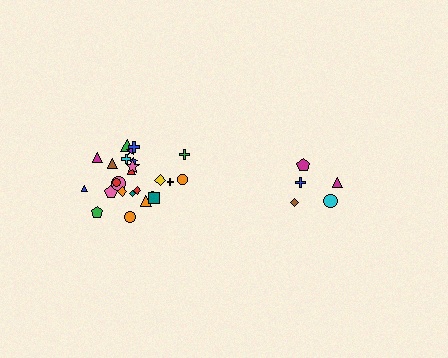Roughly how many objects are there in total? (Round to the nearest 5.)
Roughly 30 objects in total.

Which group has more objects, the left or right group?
The left group.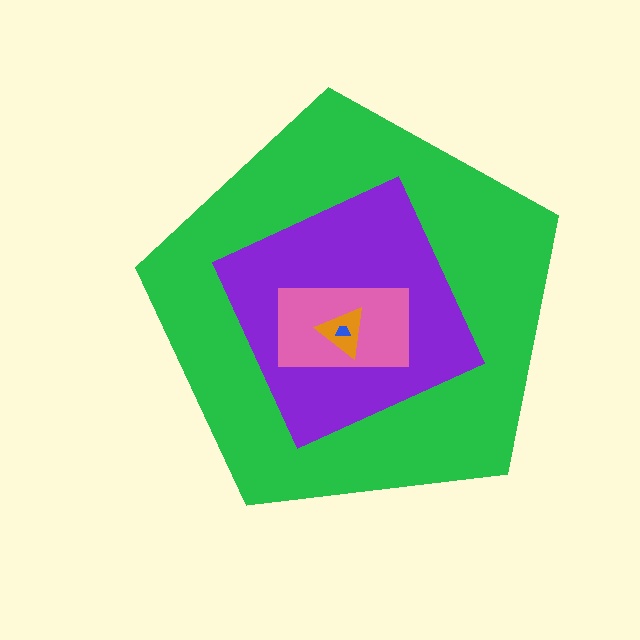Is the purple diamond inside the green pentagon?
Yes.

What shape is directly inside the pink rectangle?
The orange triangle.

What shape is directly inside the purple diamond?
The pink rectangle.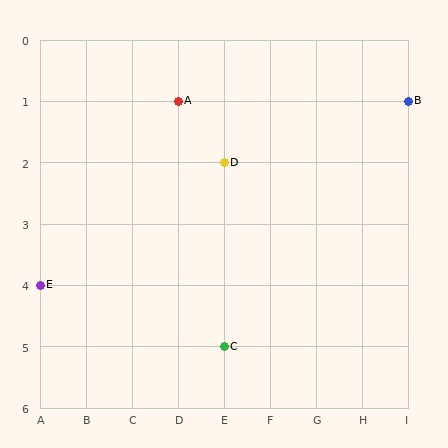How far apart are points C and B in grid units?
Points C and B are 4 columns and 4 rows apart (about 5.7 grid units diagonally).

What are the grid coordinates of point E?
Point E is at grid coordinates (A, 4).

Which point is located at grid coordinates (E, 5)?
Point C is at (E, 5).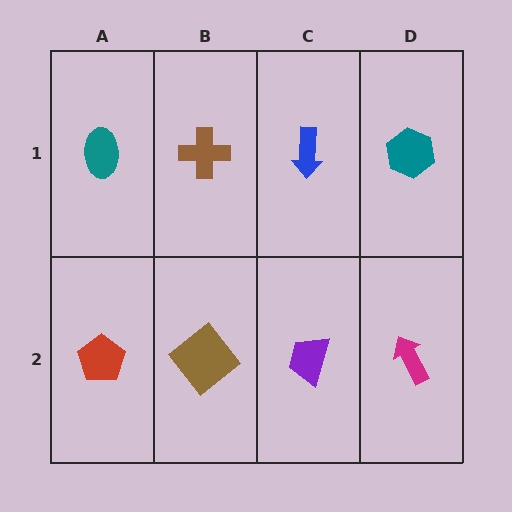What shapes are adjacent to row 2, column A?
A teal ellipse (row 1, column A), a brown diamond (row 2, column B).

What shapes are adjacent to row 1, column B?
A brown diamond (row 2, column B), a teal ellipse (row 1, column A), a blue arrow (row 1, column C).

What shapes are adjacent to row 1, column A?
A red pentagon (row 2, column A), a brown cross (row 1, column B).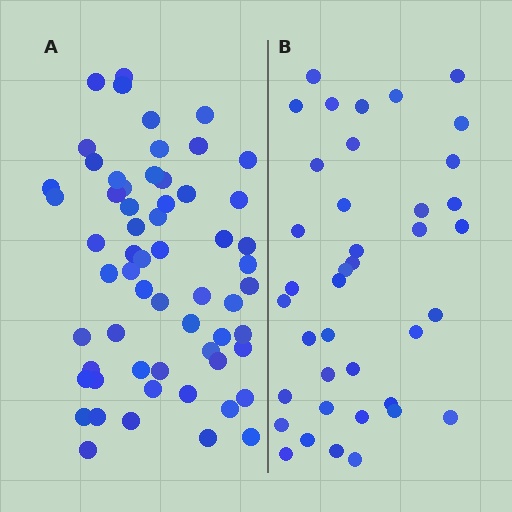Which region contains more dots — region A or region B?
Region A (the left region) has more dots.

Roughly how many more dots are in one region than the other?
Region A has approximately 20 more dots than region B.